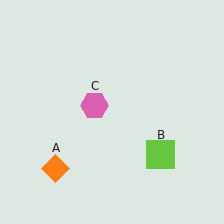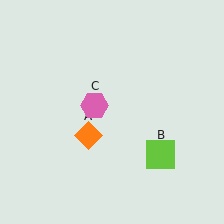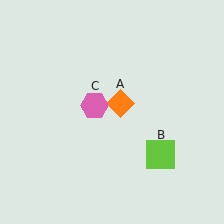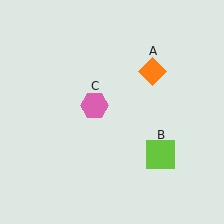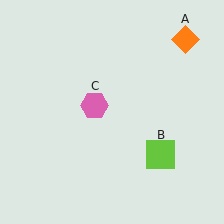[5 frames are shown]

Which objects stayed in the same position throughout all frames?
Lime square (object B) and pink hexagon (object C) remained stationary.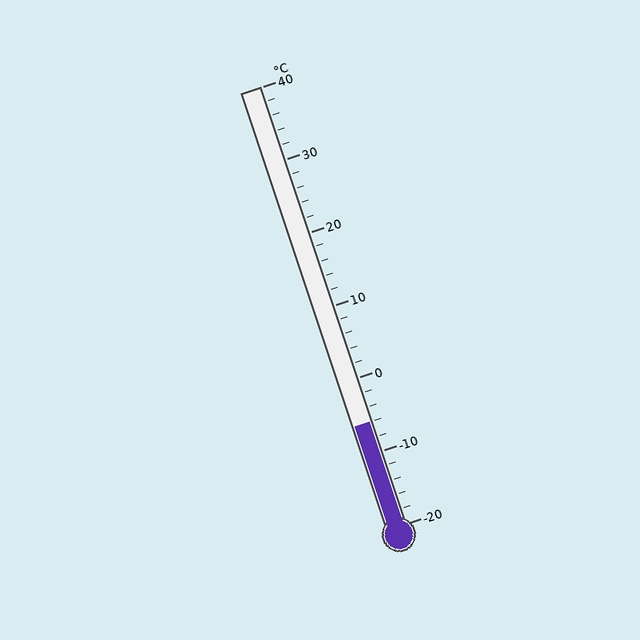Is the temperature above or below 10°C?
The temperature is below 10°C.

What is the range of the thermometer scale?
The thermometer scale ranges from -20°C to 40°C.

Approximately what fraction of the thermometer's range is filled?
The thermometer is filled to approximately 25% of its range.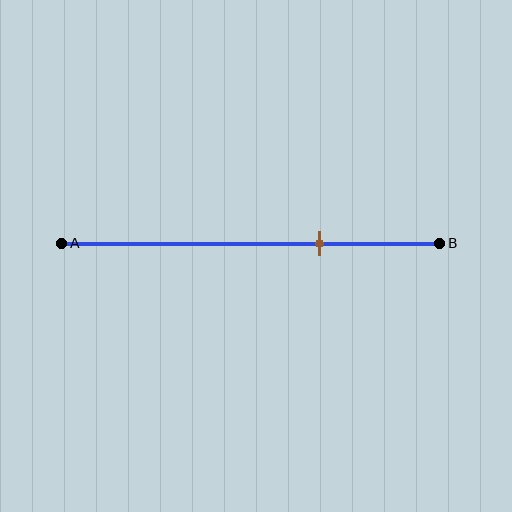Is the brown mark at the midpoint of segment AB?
No, the mark is at about 70% from A, not at the 50% midpoint.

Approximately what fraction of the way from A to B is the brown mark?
The brown mark is approximately 70% of the way from A to B.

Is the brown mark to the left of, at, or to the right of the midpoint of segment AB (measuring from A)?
The brown mark is to the right of the midpoint of segment AB.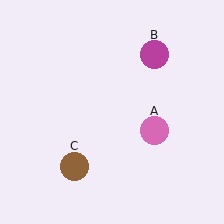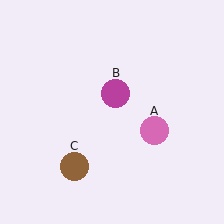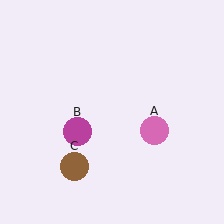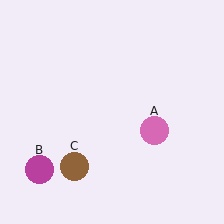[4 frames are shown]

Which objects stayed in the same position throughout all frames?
Pink circle (object A) and brown circle (object C) remained stationary.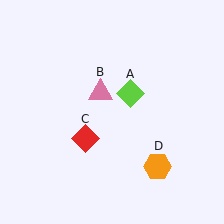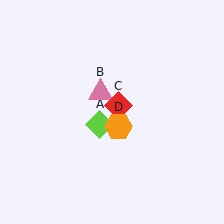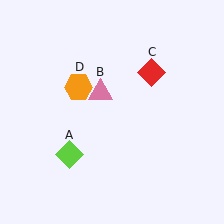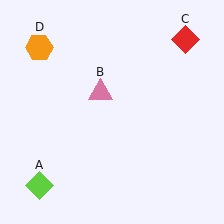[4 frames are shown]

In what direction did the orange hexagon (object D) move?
The orange hexagon (object D) moved up and to the left.